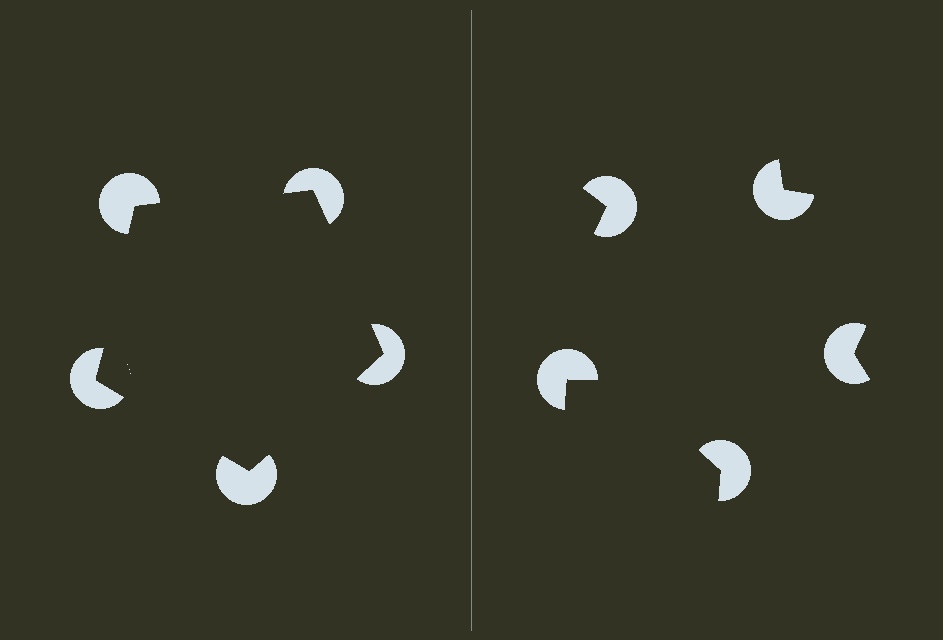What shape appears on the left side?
An illusory pentagon.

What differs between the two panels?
The pac-man discs are positioned identically on both sides; only the wedge orientations differ. On the left they align to a pentagon; on the right they are misaligned.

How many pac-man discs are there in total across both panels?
10 — 5 on each side.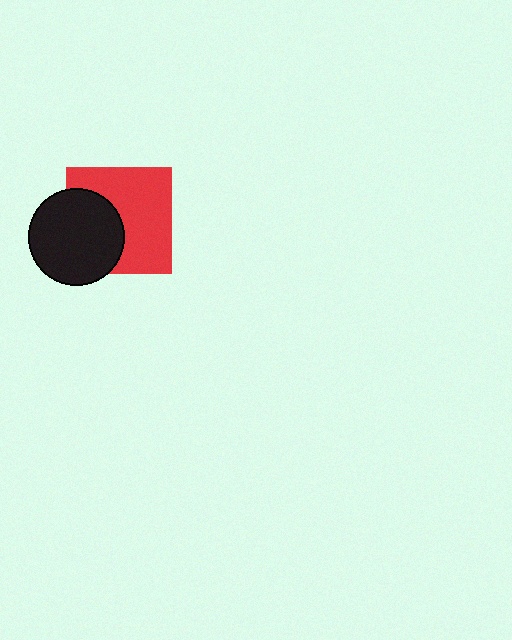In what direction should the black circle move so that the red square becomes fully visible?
The black circle should move left. That is the shortest direction to clear the overlap and leave the red square fully visible.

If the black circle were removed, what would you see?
You would see the complete red square.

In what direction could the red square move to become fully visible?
The red square could move right. That would shift it out from behind the black circle entirely.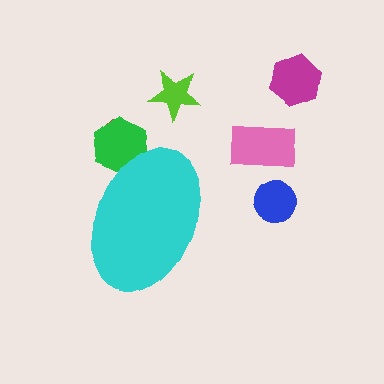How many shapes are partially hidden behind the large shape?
2 shapes are partially hidden.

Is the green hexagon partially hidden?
Yes, the green hexagon is partially hidden behind the cyan ellipse.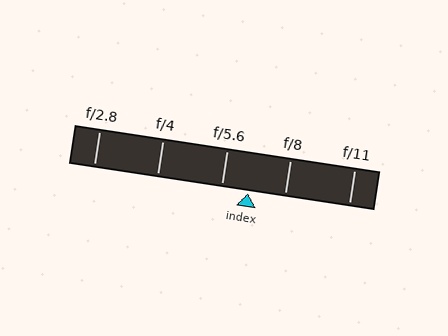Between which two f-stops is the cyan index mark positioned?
The index mark is between f/5.6 and f/8.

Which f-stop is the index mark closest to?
The index mark is closest to f/5.6.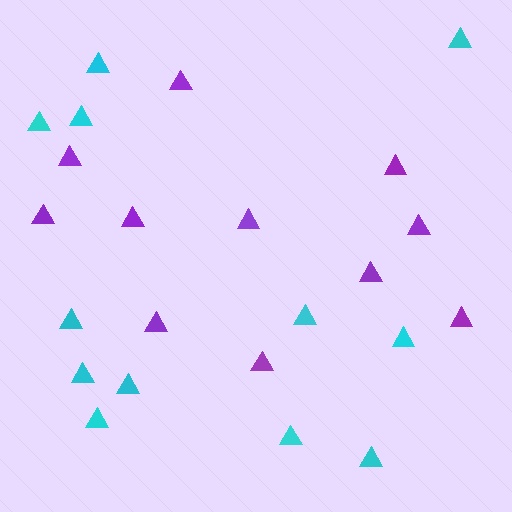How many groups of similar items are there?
There are 2 groups: one group of purple triangles (11) and one group of cyan triangles (12).